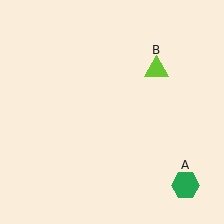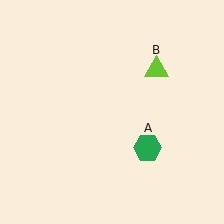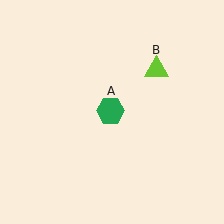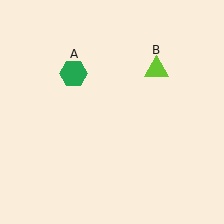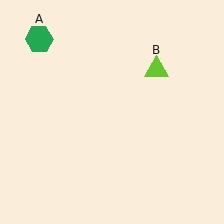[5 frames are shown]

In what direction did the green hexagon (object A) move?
The green hexagon (object A) moved up and to the left.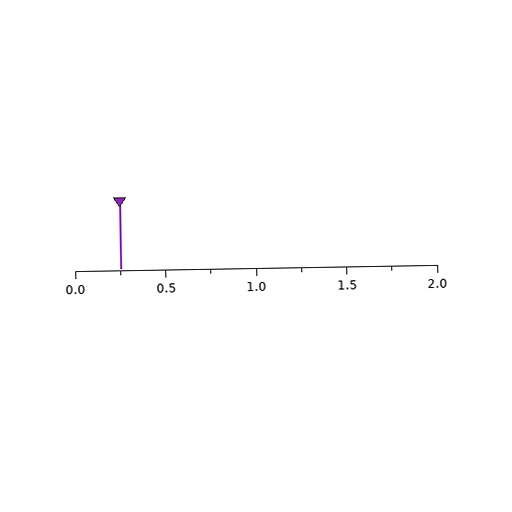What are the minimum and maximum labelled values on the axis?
The axis runs from 0.0 to 2.0.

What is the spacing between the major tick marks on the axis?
The major ticks are spaced 0.5 apart.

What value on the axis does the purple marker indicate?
The marker indicates approximately 0.25.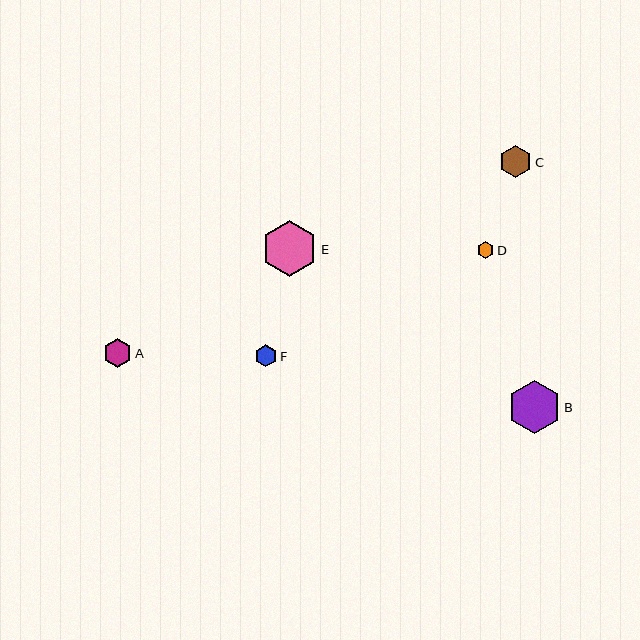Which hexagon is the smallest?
Hexagon D is the smallest with a size of approximately 17 pixels.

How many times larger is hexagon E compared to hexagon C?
Hexagon E is approximately 1.7 times the size of hexagon C.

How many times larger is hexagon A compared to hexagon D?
Hexagon A is approximately 1.7 times the size of hexagon D.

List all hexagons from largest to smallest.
From largest to smallest: E, B, C, A, F, D.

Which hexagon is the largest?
Hexagon E is the largest with a size of approximately 55 pixels.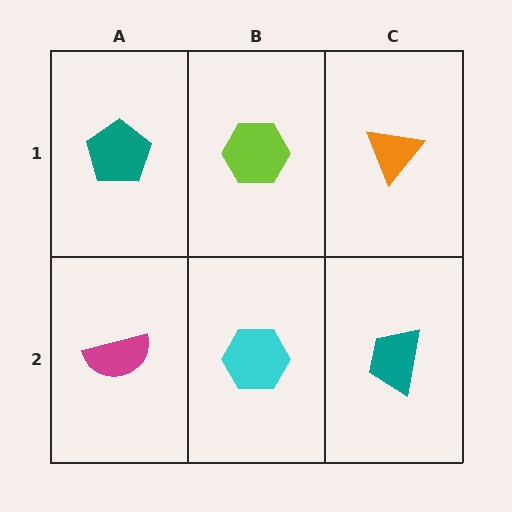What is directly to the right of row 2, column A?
A cyan hexagon.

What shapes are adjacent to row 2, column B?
A lime hexagon (row 1, column B), a magenta semicircle (row 2, column A), a teal trapezoid (row 2, column C).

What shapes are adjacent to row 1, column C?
A teal trapezoid (row 2, column C), a lime hexagon (row 1, column B).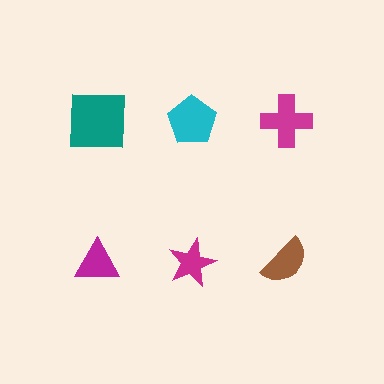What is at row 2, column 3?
A brown semicircle.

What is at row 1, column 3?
A magenta cross.